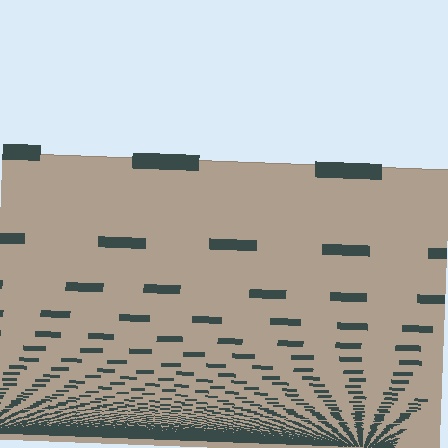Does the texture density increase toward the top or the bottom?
Density increases toward the bottom.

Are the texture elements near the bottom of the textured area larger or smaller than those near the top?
Smaller. The gradient is inverted — elements near the bottom are smaller and denser.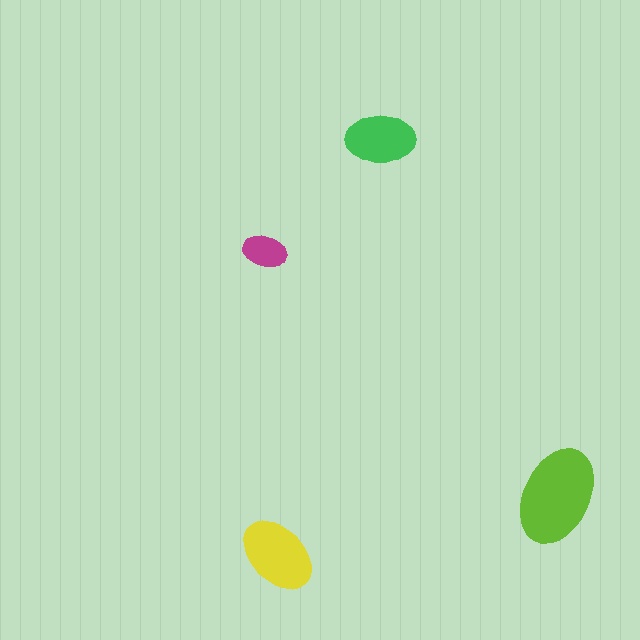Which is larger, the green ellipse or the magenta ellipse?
The green one.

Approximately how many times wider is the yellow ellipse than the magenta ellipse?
About 2 times wider.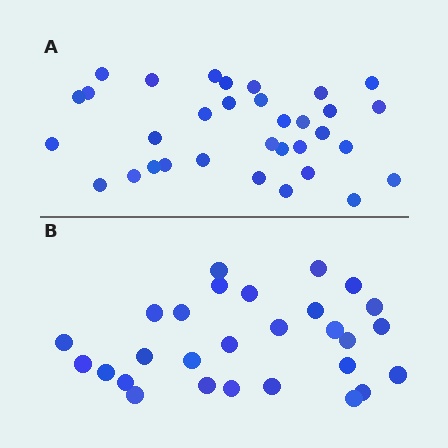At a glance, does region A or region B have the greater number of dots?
Region A (the top region) has more dots.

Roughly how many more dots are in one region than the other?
Region A has about 5 more dots than region B.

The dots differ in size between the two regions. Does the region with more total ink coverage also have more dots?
No. Region B has more total ink coverage because its dots are larger, but region A actually contains more individual dots. Total area can be misleading — the number of items is what matters here.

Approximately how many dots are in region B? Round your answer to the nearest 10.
About 30 dots. (The exact count is 28, which rounds to 30.)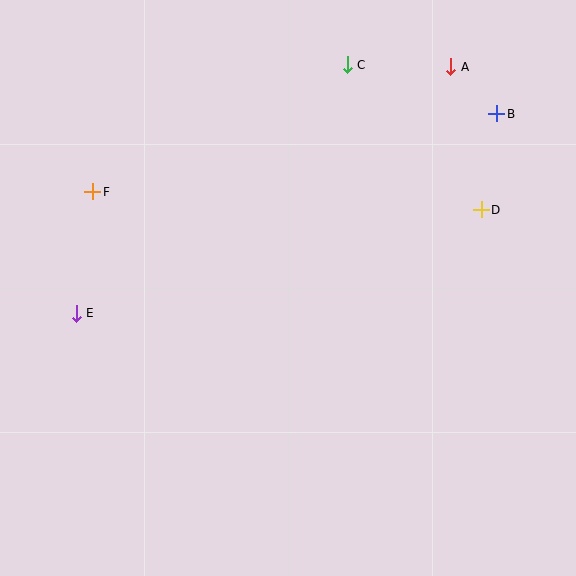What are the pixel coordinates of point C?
Point C is at (347, 65).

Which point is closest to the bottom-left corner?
Point E is closest to the bottom-left corner.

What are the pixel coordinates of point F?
Point F is at (93, 192).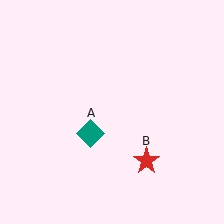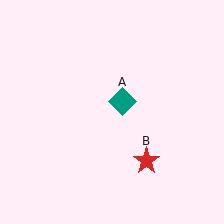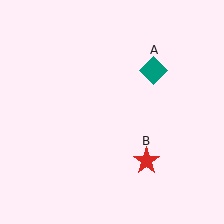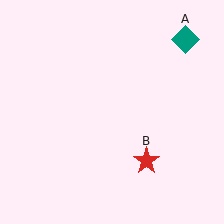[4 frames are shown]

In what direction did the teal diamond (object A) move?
The teal diamond (object A) moved up and to the right.